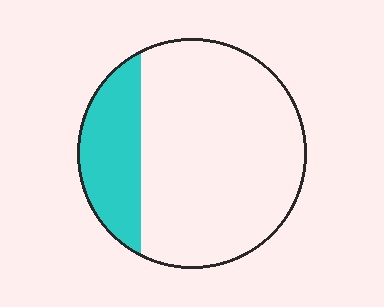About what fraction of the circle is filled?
About one quarter (1/4).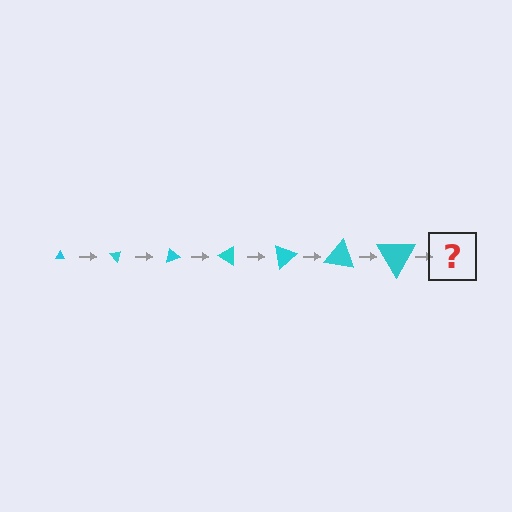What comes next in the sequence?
The next element should be a triangle, larger than the previous one and rotated 350 degrees from the start.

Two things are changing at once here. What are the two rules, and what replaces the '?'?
The two rules are that the triangle grows larger each step and it rotates 50 degrees each step. The '?' should be a triangle, larger than the previous one and rotated 350 degrees from the start.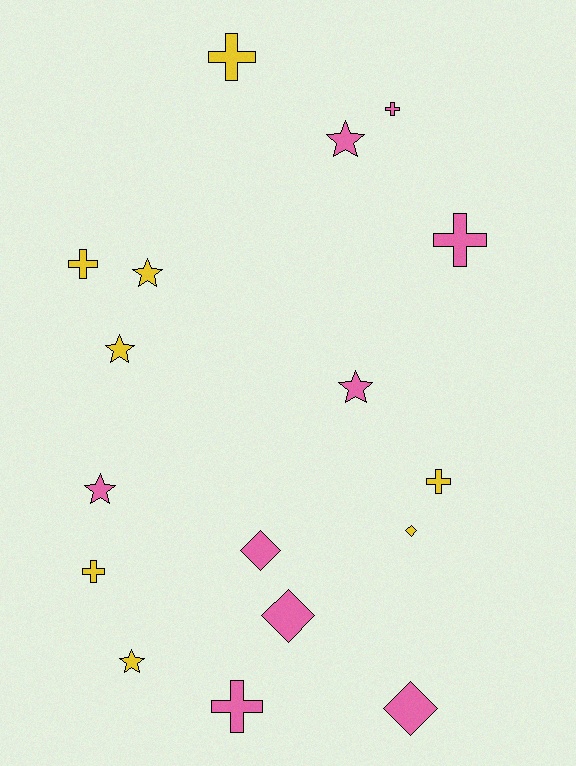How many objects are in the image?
There are 17 objects.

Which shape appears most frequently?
Cross, with 7 objects.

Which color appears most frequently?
Pink, with 9 objects.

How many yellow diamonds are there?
There is 1 yellow diamond.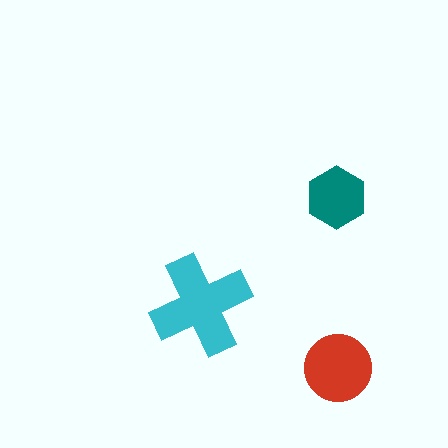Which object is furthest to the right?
The red circle is rightmost.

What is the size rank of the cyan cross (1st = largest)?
1st.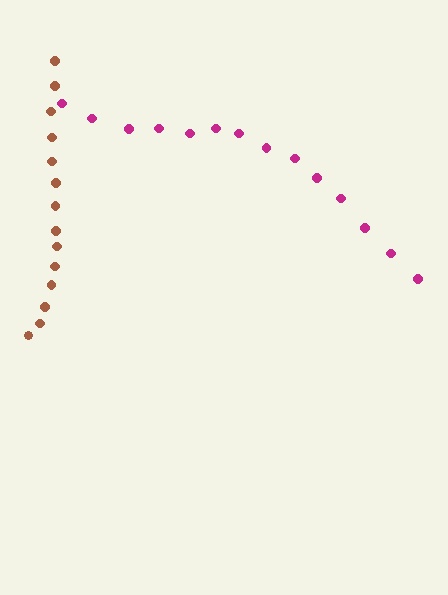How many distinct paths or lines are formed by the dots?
There are 2 distinct paths.